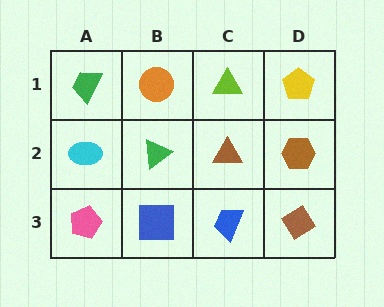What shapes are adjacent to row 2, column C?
A lime triangle (row 1, column C), a blue trapezoid (row 3, column C), a green triangle (row 2, column B), a brown hexagon (row 2, column D).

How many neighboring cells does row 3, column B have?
3.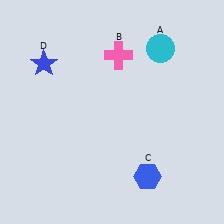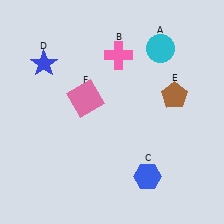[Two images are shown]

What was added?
A brown pentagon (E), a pink square (F) were added in Image 2.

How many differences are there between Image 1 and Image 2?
There are 2 differences between the two images.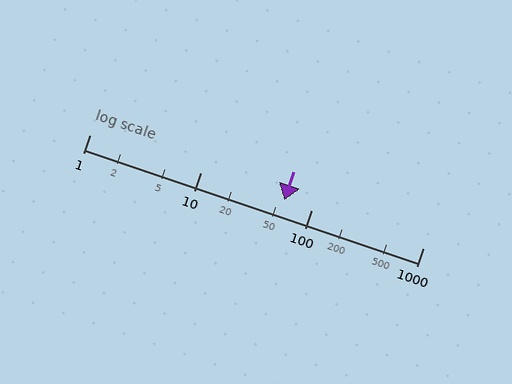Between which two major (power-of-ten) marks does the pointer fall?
The pointer is between 10 and 100.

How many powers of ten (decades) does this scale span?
The scale spans 3 decades, from 1 to 1000.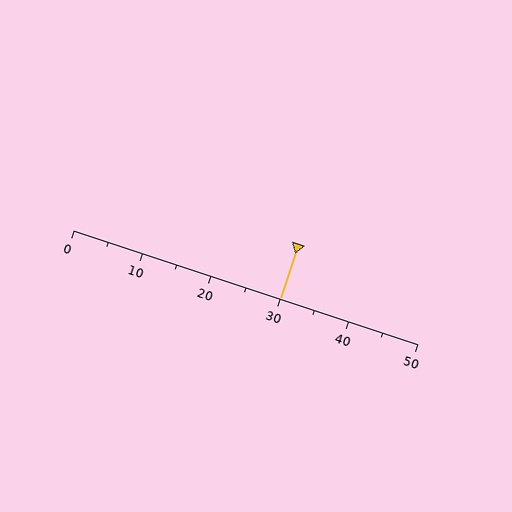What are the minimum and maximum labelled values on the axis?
The axis runs from 0 to 50.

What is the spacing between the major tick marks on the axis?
The major ticks are spaced 10 apart.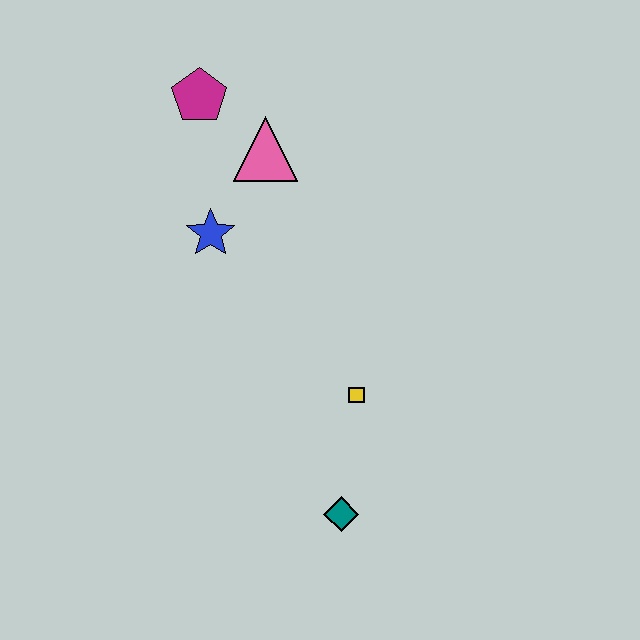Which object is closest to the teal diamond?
The yellow square is closest to the teal diamond.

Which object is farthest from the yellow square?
The magenta pentagon is farthest from the yellow square.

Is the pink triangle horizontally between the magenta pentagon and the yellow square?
Yes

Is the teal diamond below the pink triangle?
Yes